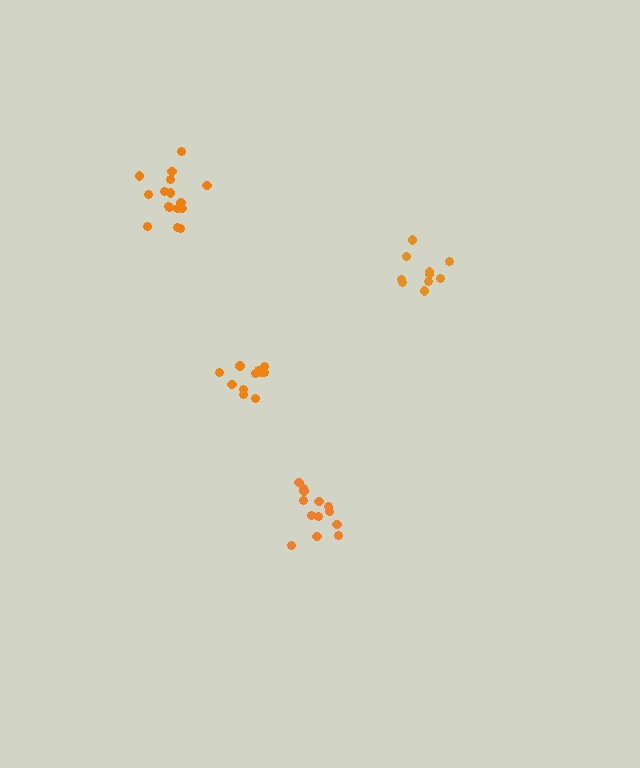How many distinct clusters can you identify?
There are 4 distinct clusters.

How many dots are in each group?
Group 1: 10 dots, Group 2: 11 dots, Group 3: 13 dots, Group 4: 16 dots (50 total).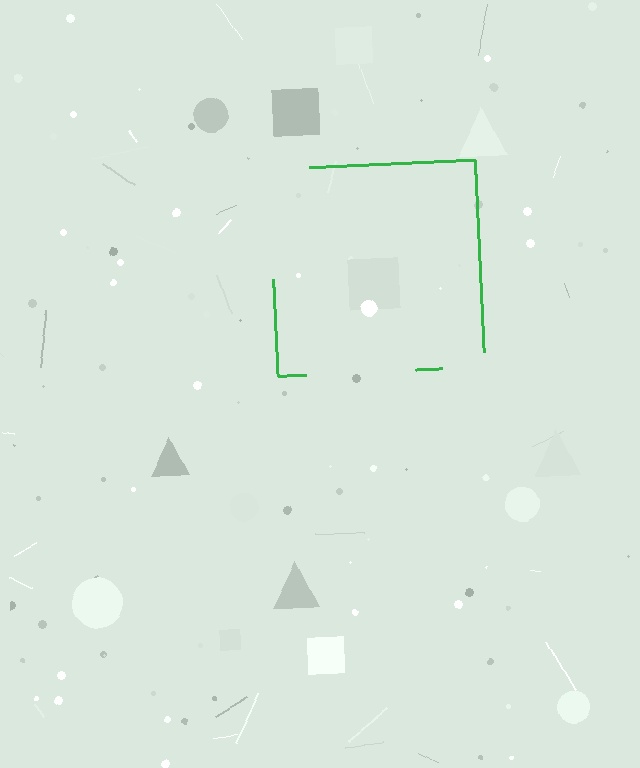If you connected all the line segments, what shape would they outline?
They would outline a square.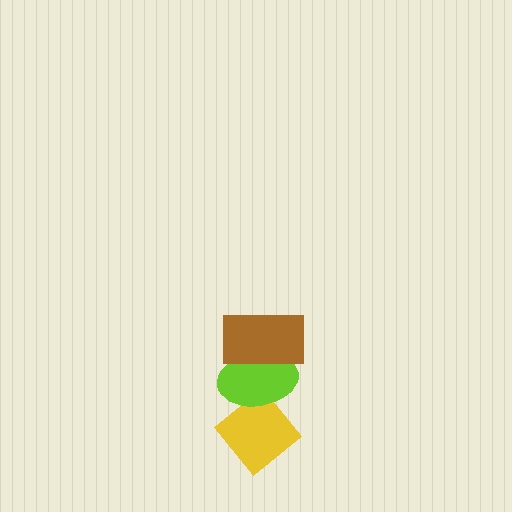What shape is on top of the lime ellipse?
The brown rectangle is on top of the lime ellipse.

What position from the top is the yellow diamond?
The yellow diamond is 3rd from the top.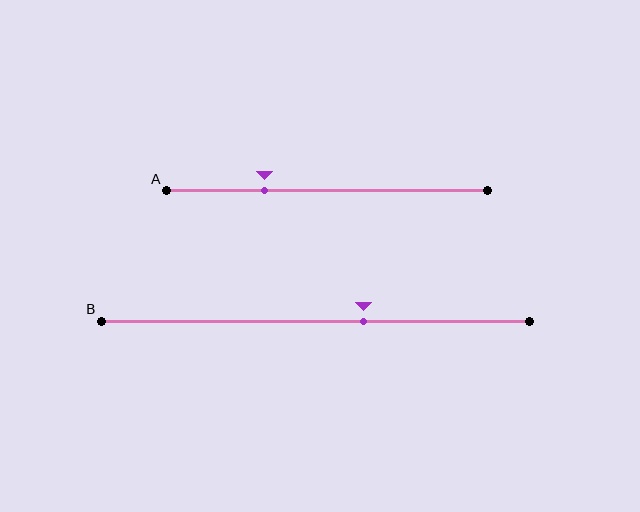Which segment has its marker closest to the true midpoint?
Segment B has its marker closest to the true midpoint.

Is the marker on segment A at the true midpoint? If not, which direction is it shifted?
No, the marker on segment A is shifted to the left by about 19% of the segment length.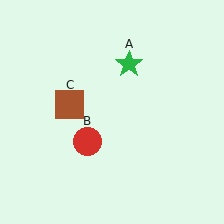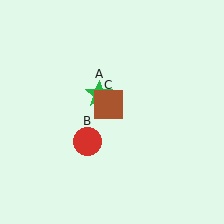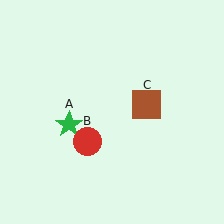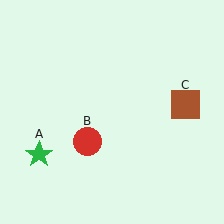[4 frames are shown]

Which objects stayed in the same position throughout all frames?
Red circle (object B) remained stationary.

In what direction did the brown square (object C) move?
The brown square (object C) moved right.